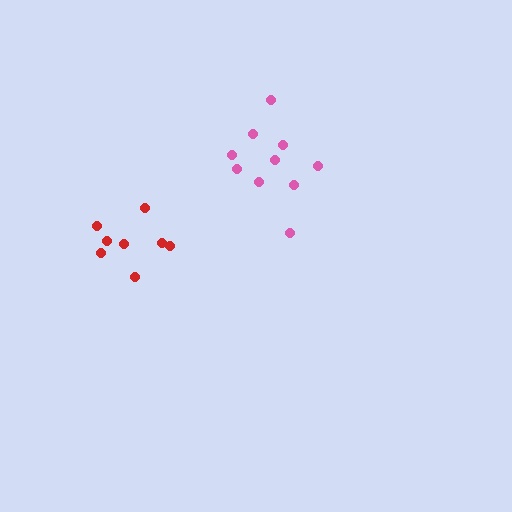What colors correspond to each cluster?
The clusters are colored: pink, red.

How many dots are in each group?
Group 1: 10 dots, Group 2: 8 dots (18 total).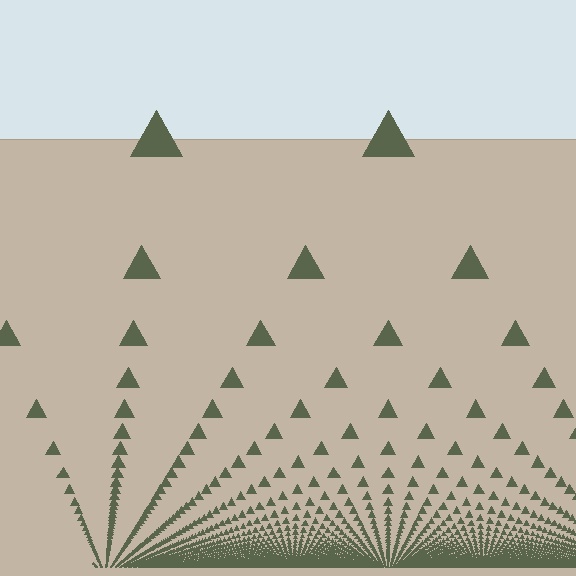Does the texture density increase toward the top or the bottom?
Density increases toward the bottom.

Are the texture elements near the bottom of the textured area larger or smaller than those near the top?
Smaller. The gradient is inverted — elements near the bottom are smaller and denser.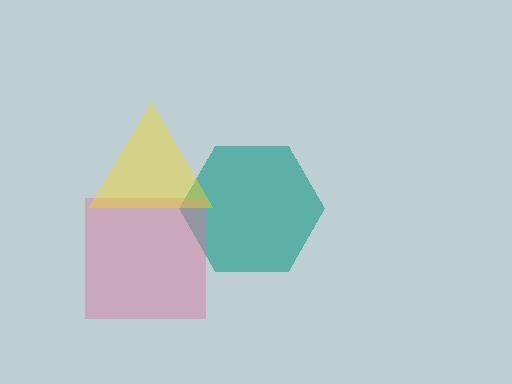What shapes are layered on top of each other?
The layered shapes are: a teal hexagon, a pink square, a yellow triangle.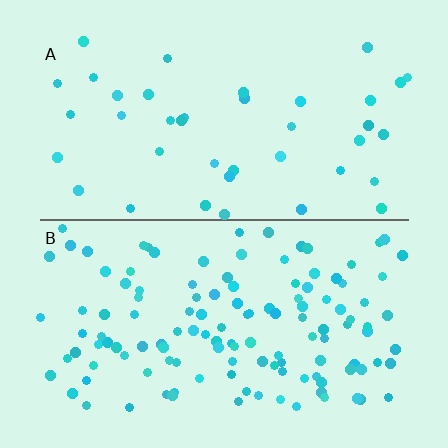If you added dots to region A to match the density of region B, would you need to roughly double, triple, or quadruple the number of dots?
Approximately triple.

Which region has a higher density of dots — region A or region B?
B (the bottom).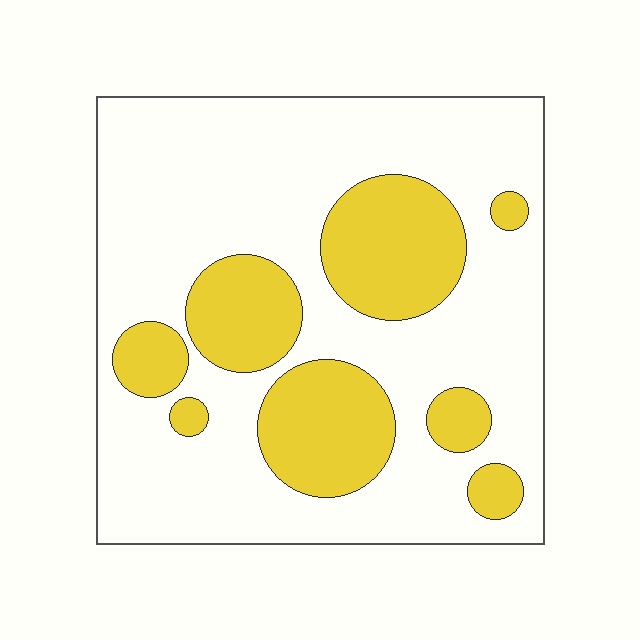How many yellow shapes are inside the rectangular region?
8.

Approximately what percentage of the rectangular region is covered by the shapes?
Approximately 30%.